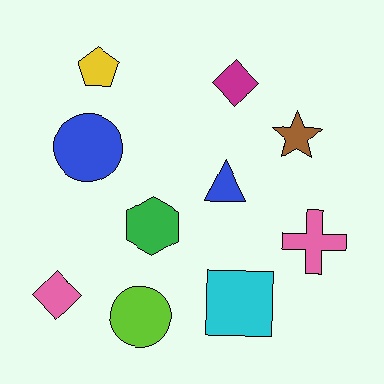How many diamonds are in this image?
There are 2 diamonds.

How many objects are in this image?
There are 10 objects.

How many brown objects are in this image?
There is 1 brown object.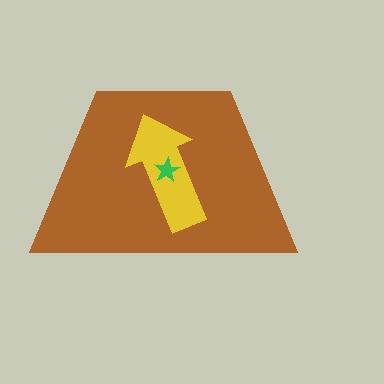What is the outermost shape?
The brown trapezoid.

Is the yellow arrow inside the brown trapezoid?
Yes.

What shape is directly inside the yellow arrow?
The green star.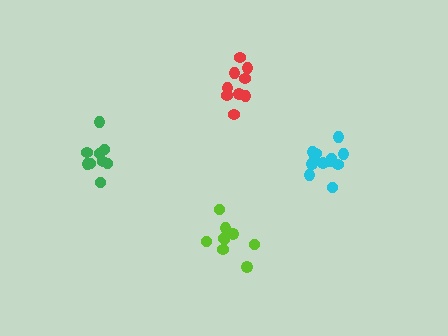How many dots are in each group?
Group 1: 9 dots, Group 2: 9 dots, Group 3: 12 dots, Group 4: 9 dots (39 total).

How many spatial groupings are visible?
There are 4 spatial groupings.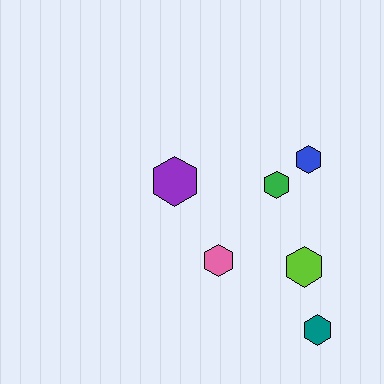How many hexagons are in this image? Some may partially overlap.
There are 6 hexagons.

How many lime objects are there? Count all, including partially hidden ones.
There is 1 lime object.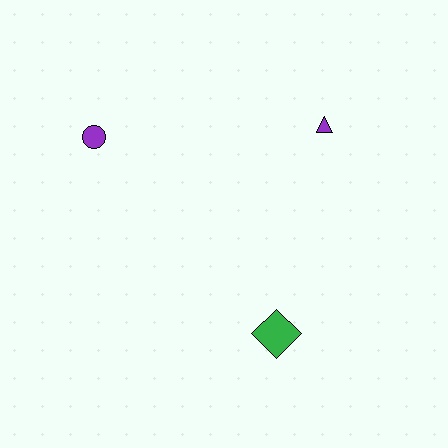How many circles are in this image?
There is 1 circle.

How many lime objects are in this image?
There are no lime objects.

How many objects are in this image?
There are 3 objects.